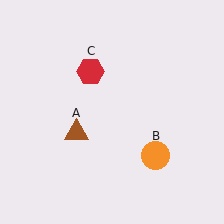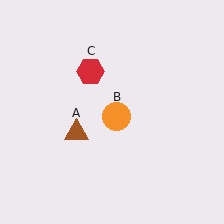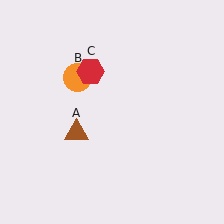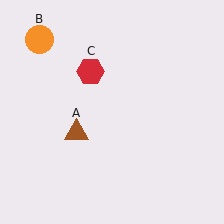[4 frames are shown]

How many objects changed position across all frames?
1 object changed position: orange circle (object B).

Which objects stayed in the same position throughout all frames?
Brown triangle (object A) and red hexagon (object C) remained stationary.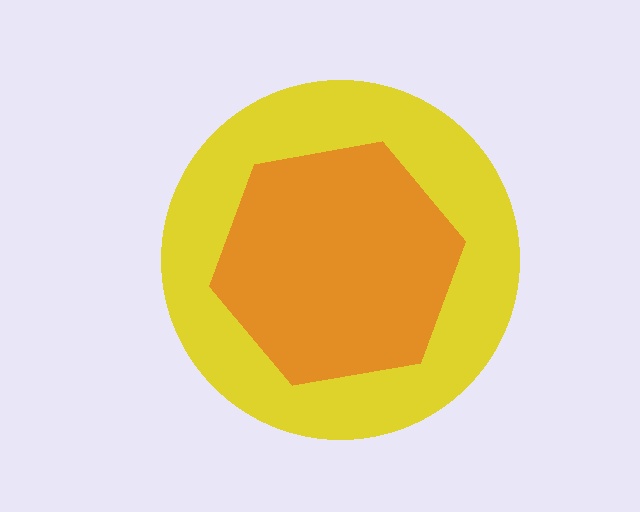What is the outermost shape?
The yellow circle.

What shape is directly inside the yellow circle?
The orange hexagon.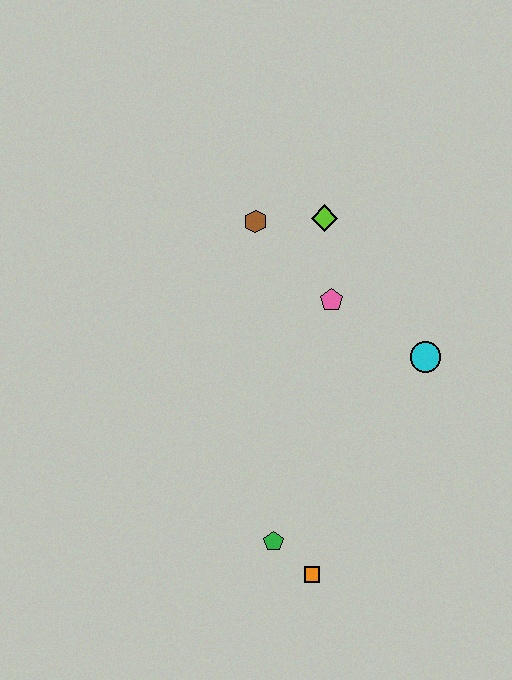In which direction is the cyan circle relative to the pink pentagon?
The cyan circle is to the right of the pink pentagon.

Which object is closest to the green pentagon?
The orange square is closest to the green pentagon.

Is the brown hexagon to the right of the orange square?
No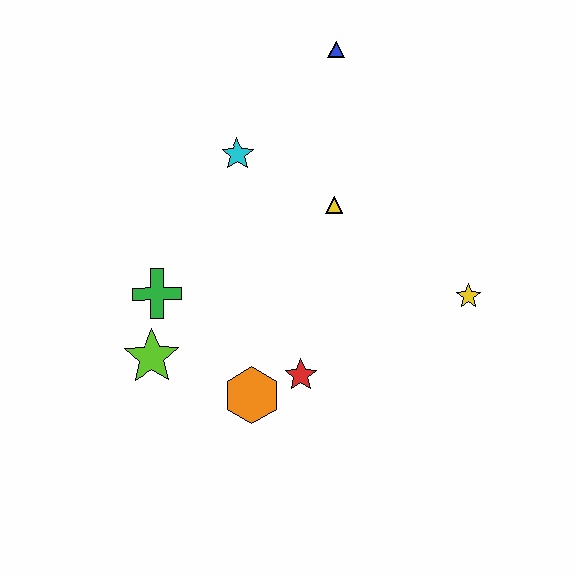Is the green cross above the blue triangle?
No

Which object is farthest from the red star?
The blue triangle is farthest from the red star.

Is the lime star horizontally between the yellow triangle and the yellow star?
No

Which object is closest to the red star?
The orange hexagon is closest to the red star.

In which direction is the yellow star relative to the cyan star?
The yellow star is to the right of the cyan star.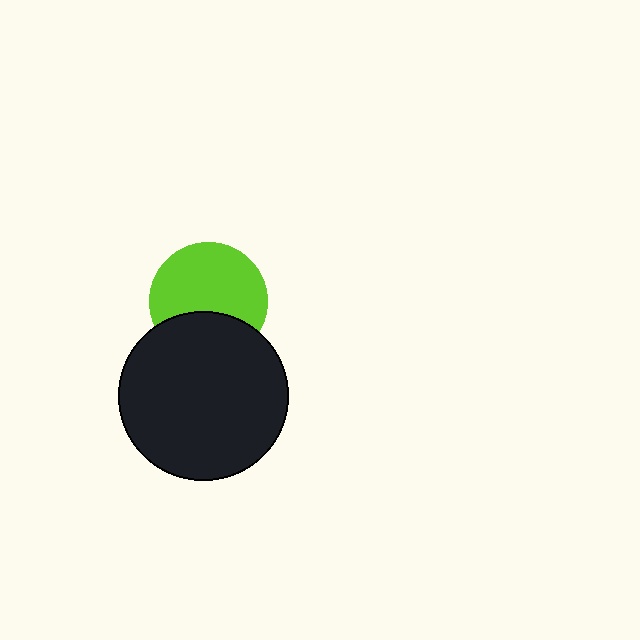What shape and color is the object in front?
The object in front is a black circle.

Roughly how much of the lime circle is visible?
Most of it is visible (roughly 67%).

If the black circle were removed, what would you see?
You would see the complete lime circle.